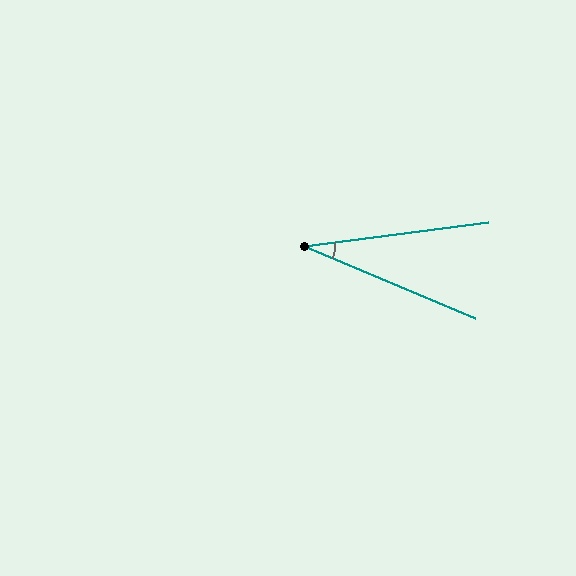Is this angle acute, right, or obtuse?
It is acute.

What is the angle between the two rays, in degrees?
Approximately 30 degrees.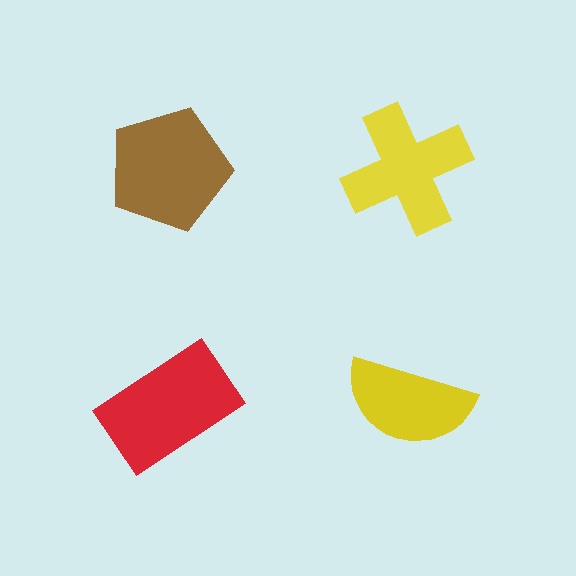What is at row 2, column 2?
A yellow semicircle.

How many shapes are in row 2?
2 shapes.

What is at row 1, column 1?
A brown pentagon.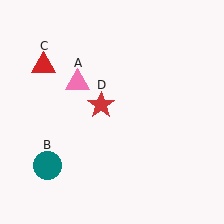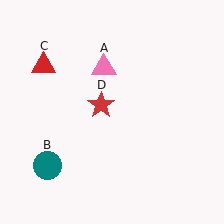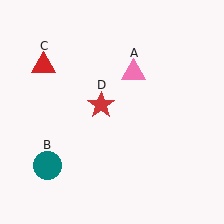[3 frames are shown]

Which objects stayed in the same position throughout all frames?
Teal circle (object B) and red triangle (object C) and red star (object D) remained stationary.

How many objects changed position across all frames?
1 object changed position: pink triangle (object A).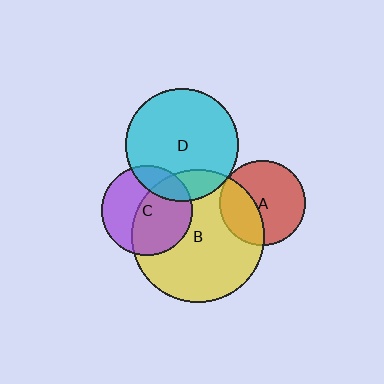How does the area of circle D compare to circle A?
Approximately 1.8 times.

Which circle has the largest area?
Circle B (yellow).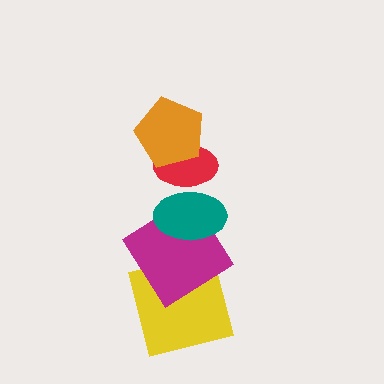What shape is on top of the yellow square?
The magenta diamond is on top of the yellow square.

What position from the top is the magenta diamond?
The magenta diamond is 4th from the top.